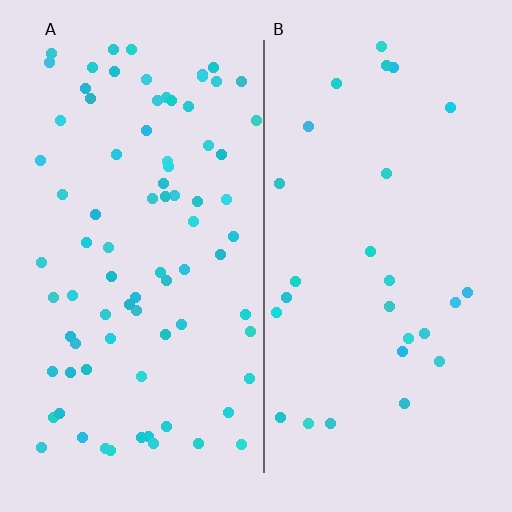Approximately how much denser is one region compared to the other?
Approximately 3.0× — region A over region B.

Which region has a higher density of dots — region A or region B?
A (the left).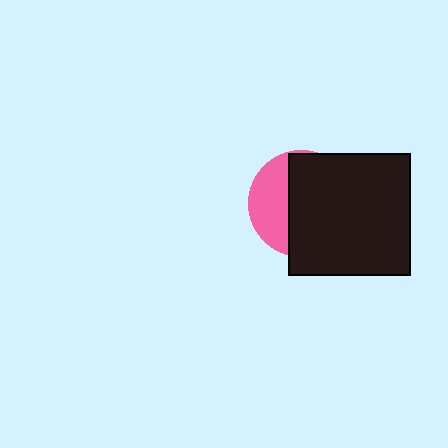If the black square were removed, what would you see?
You would see the complete pink circle.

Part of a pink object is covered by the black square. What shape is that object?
It is a circle.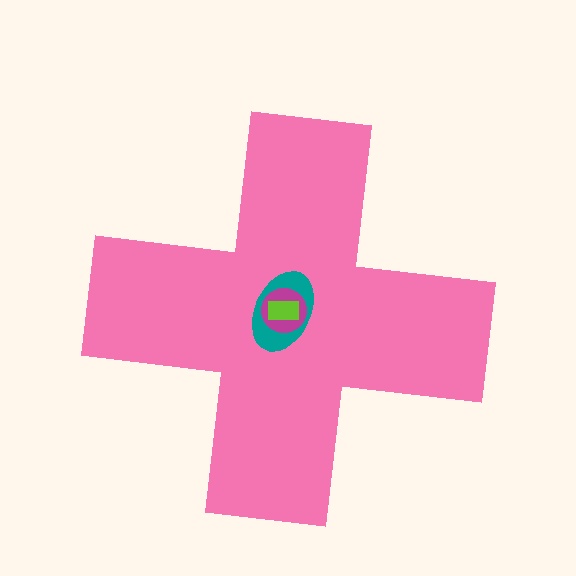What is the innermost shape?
The lime rectangle.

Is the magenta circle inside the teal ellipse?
Yes.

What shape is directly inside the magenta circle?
The lime rectangle.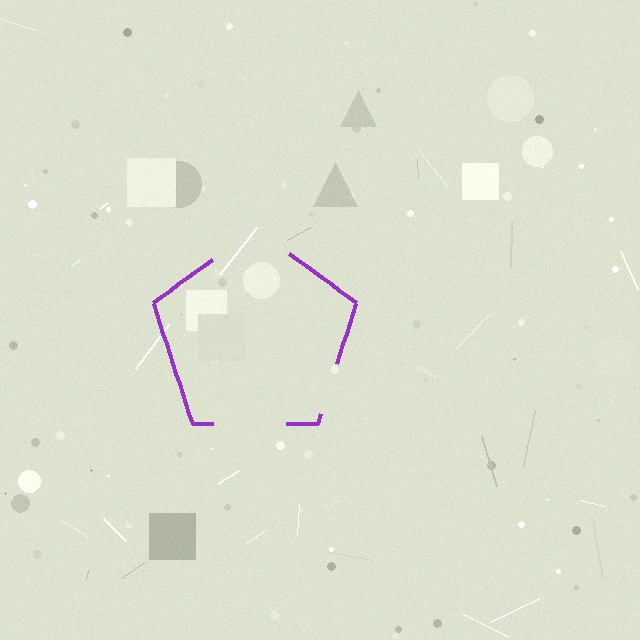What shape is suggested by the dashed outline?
The dashed outline suggests a pentagon.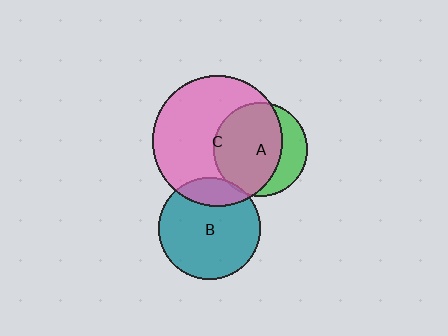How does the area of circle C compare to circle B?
Approximately 1.6 times.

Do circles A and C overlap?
Yes.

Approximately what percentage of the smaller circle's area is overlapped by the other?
Approximately 70%.